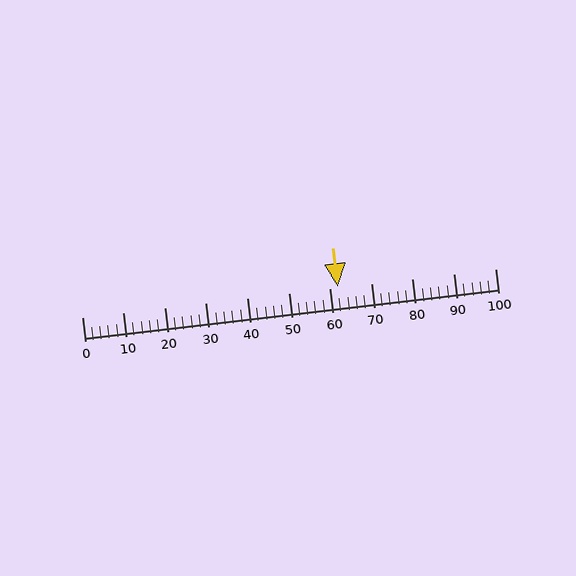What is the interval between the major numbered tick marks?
The major tick marks are spaced 10 units apart.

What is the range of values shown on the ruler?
The ruler shows values from 0 to 100.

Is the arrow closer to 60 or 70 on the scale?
The arrow is closer to 60.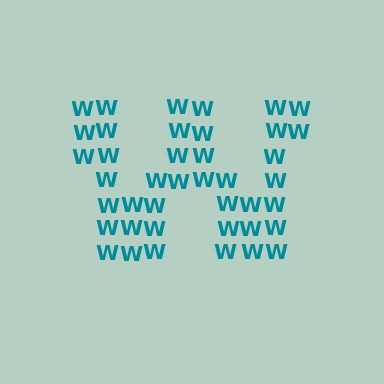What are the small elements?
The small elements are letter W's.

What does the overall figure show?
The overall figure shows the letter W.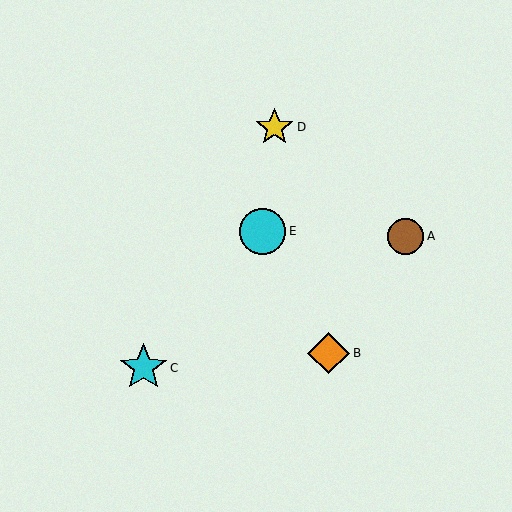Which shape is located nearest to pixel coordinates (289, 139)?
The yellow star (labeled D) at (275, 127) is nearest to that location.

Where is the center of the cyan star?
The center of the cyan star is at (143, 368).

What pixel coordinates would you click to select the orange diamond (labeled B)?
Click at (329, 353) to select the orange diamond B.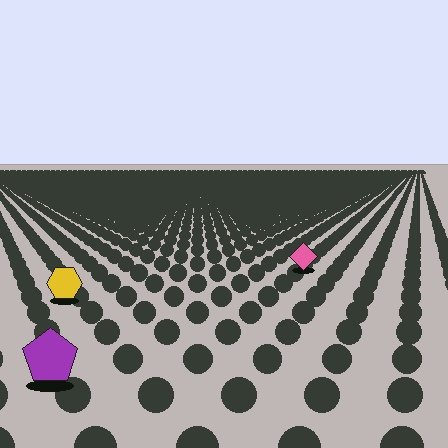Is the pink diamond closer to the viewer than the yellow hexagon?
No. The yellow hexagon is closer — you can tell from the texture gradient: the ground texture is coarser near it.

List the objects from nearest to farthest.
From nearest to farthest: the purple pentagon, the yellow hexagon, the pink diamond.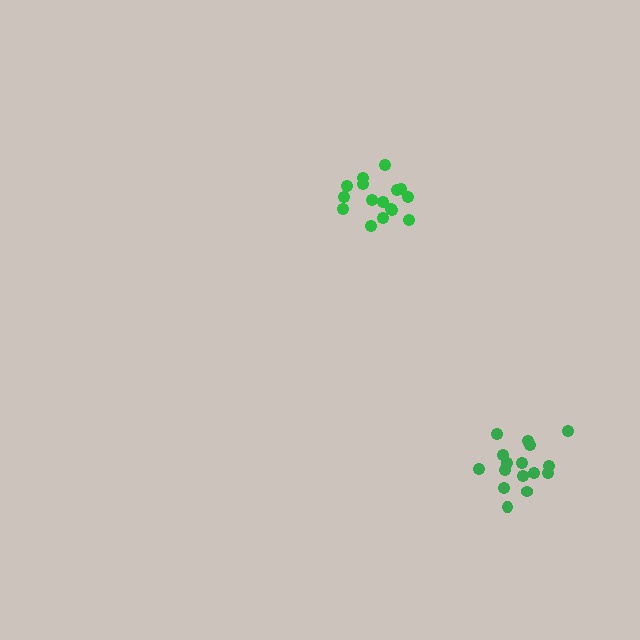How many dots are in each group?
Group 1: 16 dots, Group 2: 16 dots (32 total).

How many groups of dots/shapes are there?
There are 2 groups.